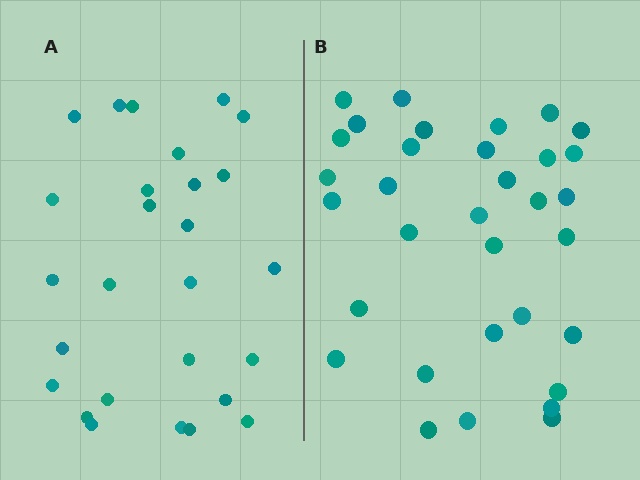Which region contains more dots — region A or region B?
Region B (the right region) has more dots.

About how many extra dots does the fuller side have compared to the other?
Region B has about 6 more dots than region A.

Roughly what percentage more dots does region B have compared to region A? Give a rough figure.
About 20% more.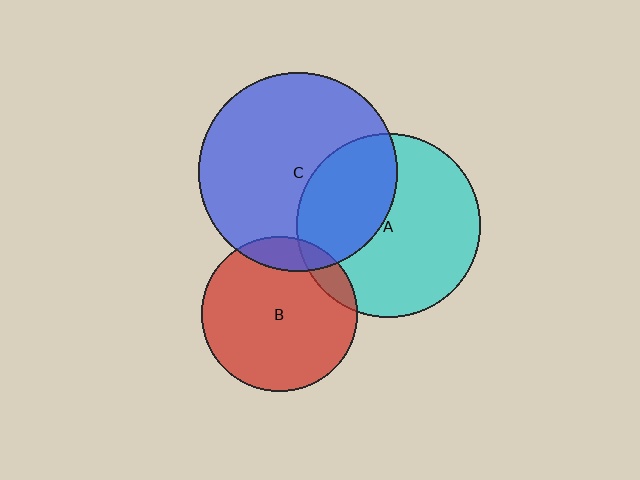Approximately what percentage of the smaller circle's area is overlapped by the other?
Approximately 10%.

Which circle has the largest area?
Circle C (blue).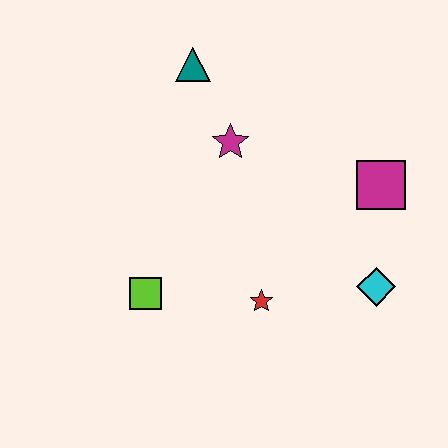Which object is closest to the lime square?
The red star is closest to the lime square.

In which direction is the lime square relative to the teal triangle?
The lime square is below the teal triangle.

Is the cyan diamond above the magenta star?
No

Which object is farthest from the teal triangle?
The cyan diamond is farthest from the teal triangle.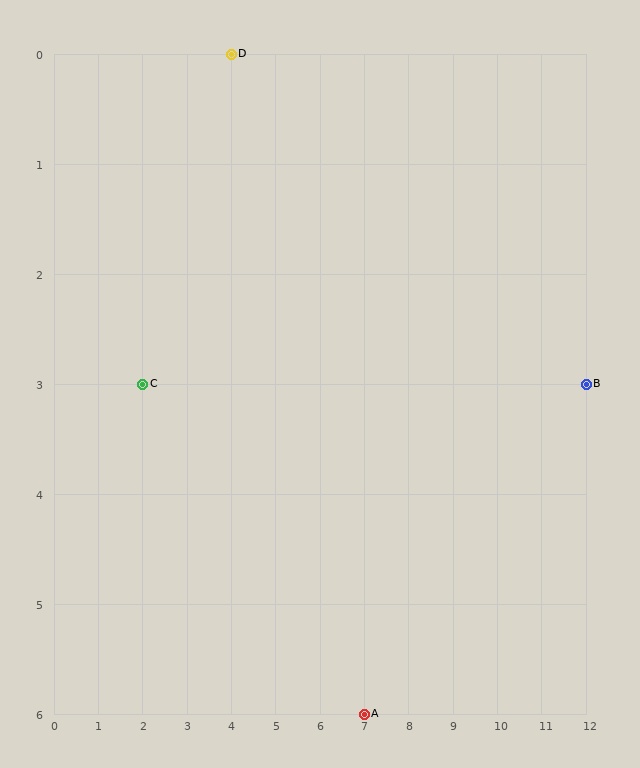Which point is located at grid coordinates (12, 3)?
Point B is at (12, 3).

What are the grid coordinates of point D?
Point D is at grid coordinates (4, 0).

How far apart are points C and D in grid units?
Points C and D are 2 columns and 3 rows apart (about 3.6 grid units diagonally).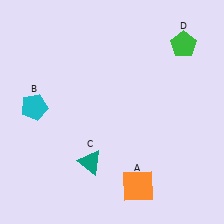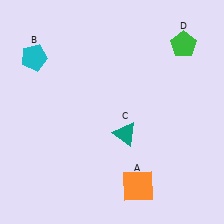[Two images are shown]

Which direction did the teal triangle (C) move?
The teal triangle (C) moved right.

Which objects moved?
The objects that moved are: the cyan pentagon (B), the teal triangle (C).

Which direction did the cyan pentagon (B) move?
The cyan pentagon (B) moved up.